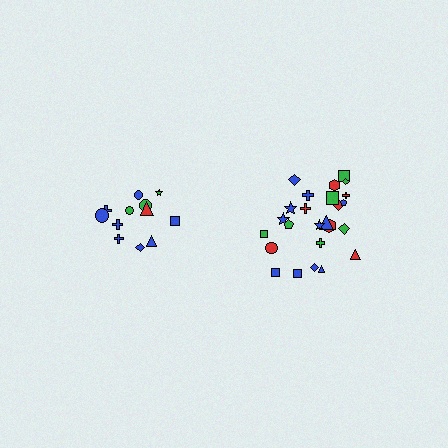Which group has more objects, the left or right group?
The right group.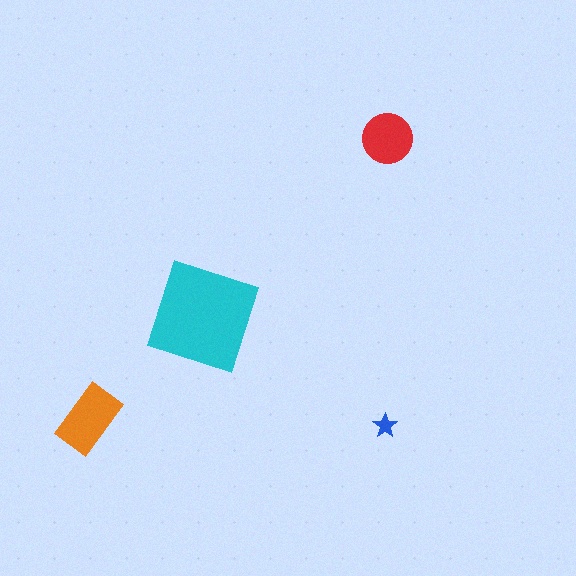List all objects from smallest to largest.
The blue star, the red circle, the orange rectangle, the cyan diamond.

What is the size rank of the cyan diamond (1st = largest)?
1st.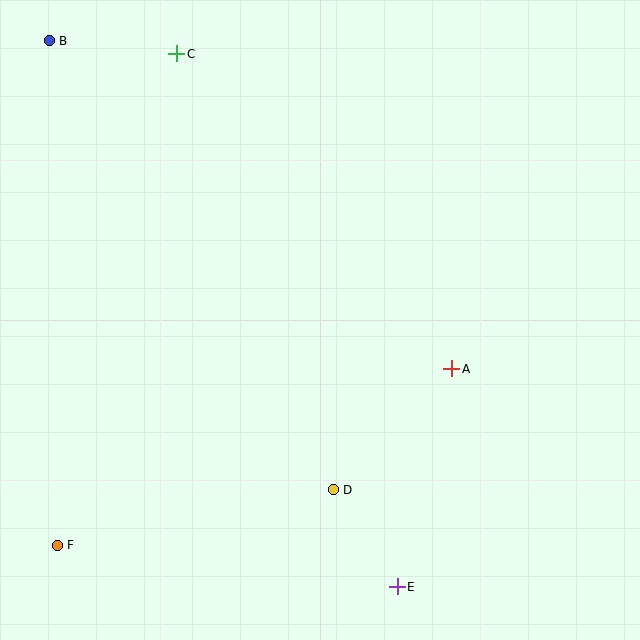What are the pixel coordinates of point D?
Point D is at (333, 490).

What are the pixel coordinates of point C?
Point C is at (177, 54).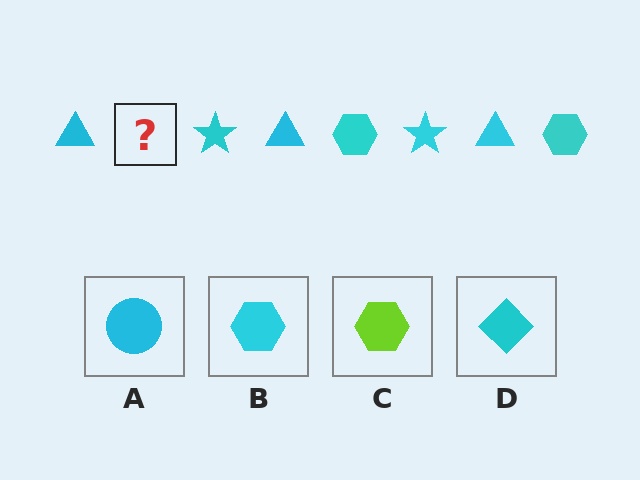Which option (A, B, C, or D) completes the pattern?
B.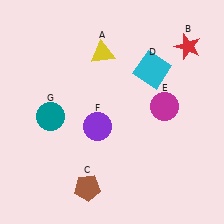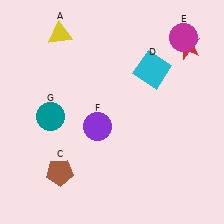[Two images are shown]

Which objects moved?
The objects that moved are: the yellow triangle (A), the brown pentagon (C), the magenta circle (E).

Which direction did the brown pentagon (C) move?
The brown pentagon (C) moved left.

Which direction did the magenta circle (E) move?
The magenta circle (E) moved up.